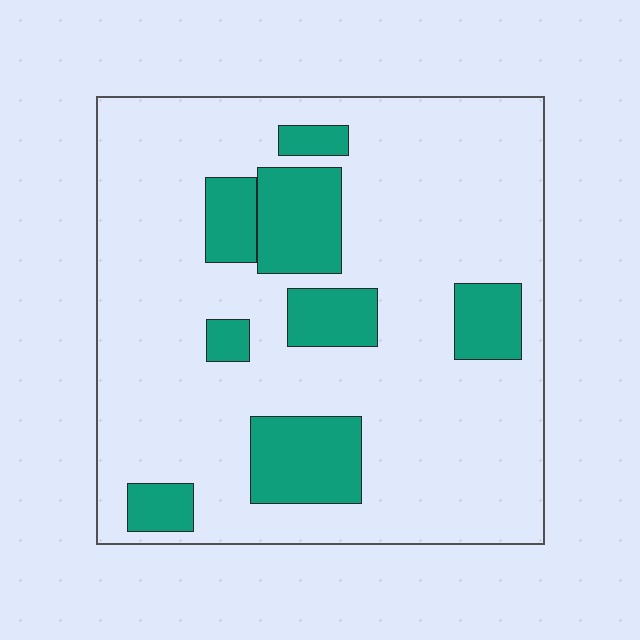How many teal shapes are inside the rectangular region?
8.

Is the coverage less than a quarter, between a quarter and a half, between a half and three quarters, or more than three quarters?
Less than a quarter.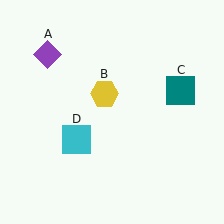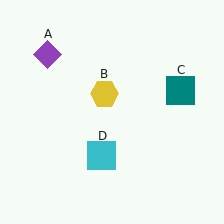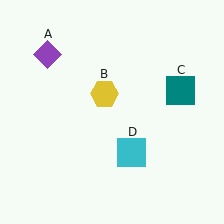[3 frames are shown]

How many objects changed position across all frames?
1 object changed position: cyan square (object D).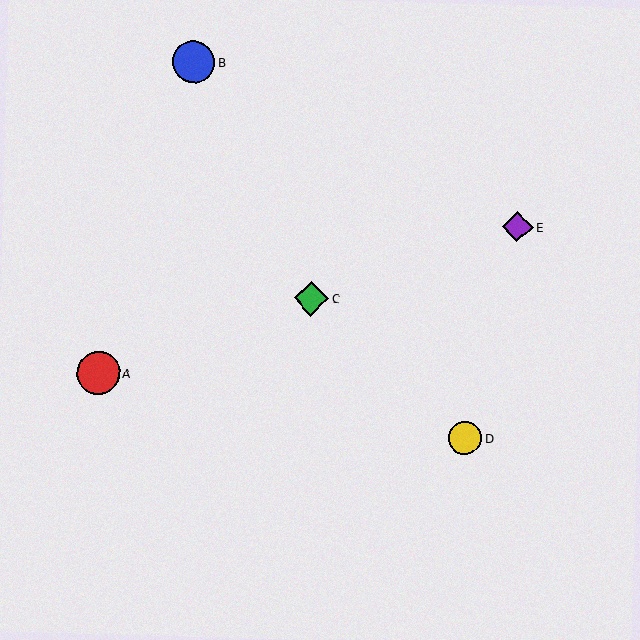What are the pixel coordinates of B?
Object B is at (194, 62).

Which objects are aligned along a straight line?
Objects A, C, E are aligned along a straight line.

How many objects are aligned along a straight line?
3 objects (A, C, E) are aligned along a straight line.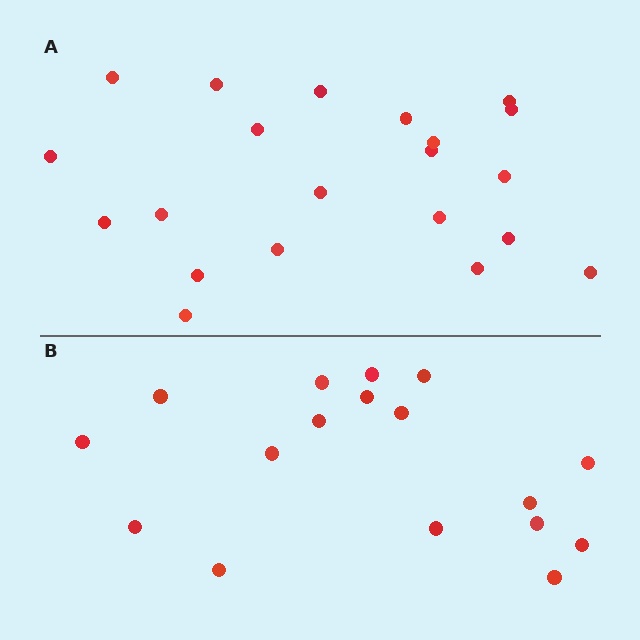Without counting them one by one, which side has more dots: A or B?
Region A (the top region) has more dots.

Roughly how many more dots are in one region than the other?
Region A has about 4 more dots than region B.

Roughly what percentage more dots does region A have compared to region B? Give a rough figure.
About 25% more.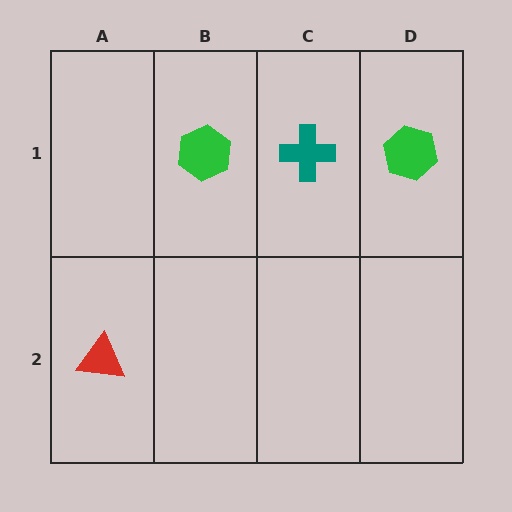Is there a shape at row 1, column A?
No, that cell is empty.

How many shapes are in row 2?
1 shape.